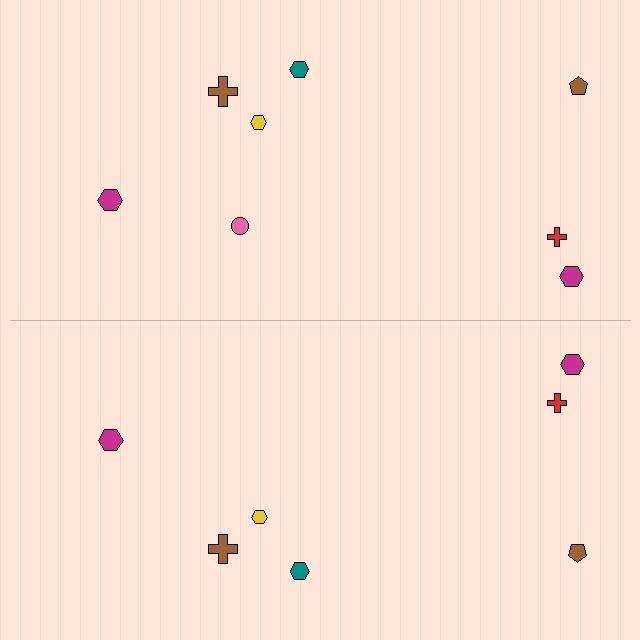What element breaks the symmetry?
A pink circle is missing from the bottom side.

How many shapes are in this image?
There are 15 shapes in this image.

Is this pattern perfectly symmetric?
No, the pattern is not perfectly symmetric. A pink circle is missing from the bottom side.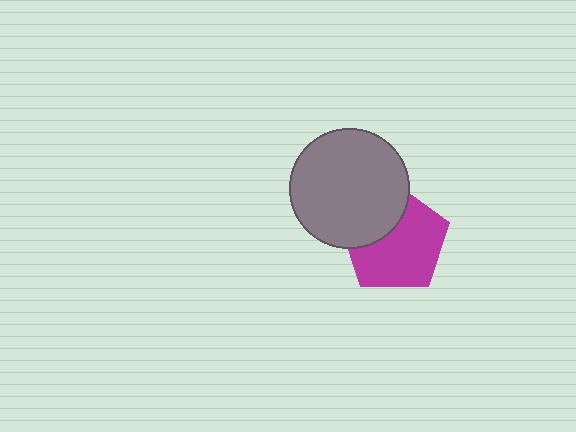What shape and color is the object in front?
The object in front is a gray circle.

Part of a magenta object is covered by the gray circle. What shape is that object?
It is a pentagon.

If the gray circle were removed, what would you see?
You would see the complete magenta pentagon.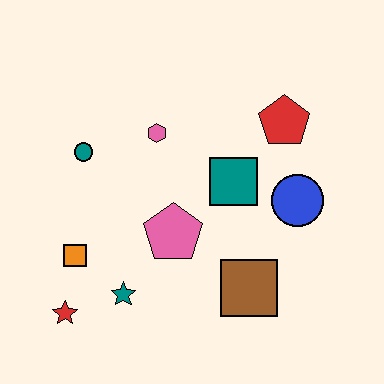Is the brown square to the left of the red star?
No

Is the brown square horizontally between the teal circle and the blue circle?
Yes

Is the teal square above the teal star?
Yes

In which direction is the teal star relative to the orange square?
The teal star is to the right of the orange square.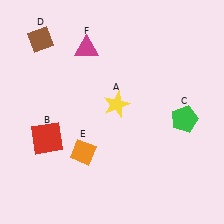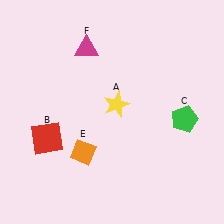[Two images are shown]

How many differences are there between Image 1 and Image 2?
There is 1 difference between the two images.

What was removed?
The brown diamond (D) was removed in Image 2.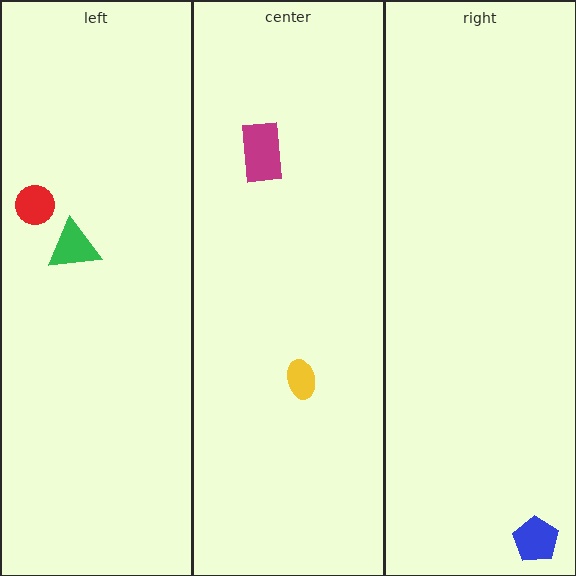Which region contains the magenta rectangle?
The center region.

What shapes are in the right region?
The blue pentagon.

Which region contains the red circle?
The left region.